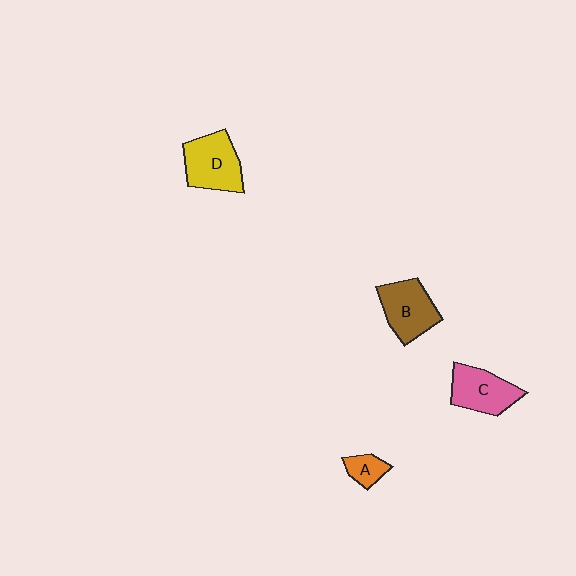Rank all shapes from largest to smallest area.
From largest to smallest: D (yellow), B (brown), C (pink), A (orange).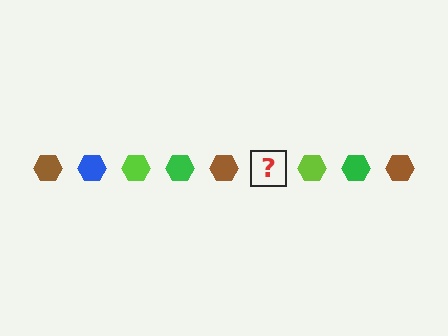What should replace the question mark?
The question mark should be replaced with a blue hexagon.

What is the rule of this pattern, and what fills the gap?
The rule is that the pattern cycles through brown, blue, lime, green hexagons. The gap should be filled with a blue hexagon.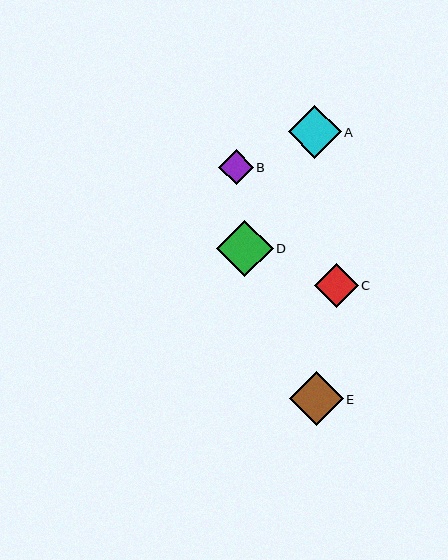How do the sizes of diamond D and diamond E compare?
Diamond D and diamond E are approximately the same size.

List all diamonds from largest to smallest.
From largest to smallest: D, E, A, C, B.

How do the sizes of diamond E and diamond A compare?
Diamond E and diamond A are approximately the same size.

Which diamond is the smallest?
Diamond B is the smallest with a size of approximately 35 pixels.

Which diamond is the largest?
Diamond D is the largest with a size of approximately 56 pixels.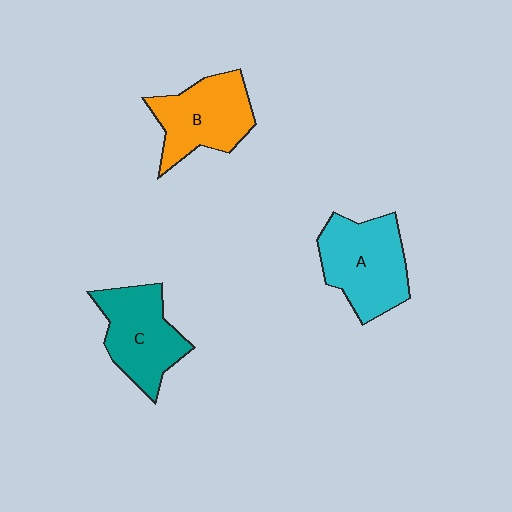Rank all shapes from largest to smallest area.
From largest to smallest: A (cyan), B (orange), C (teal).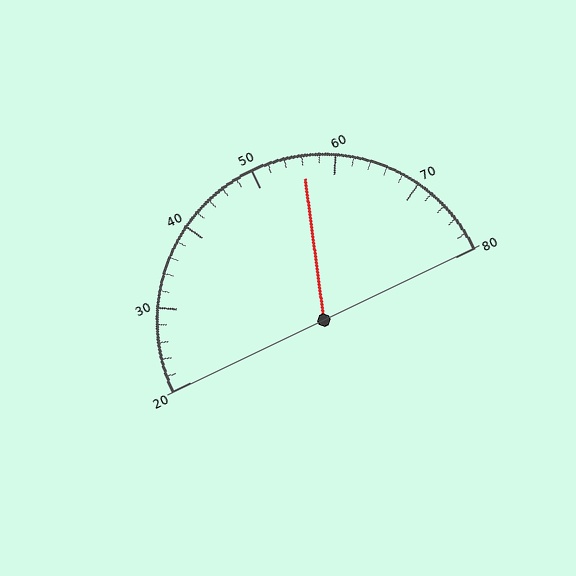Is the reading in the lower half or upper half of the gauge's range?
The reading is in the upper half of the range (20 to 80).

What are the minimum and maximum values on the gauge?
The gauge ranges from 20 to 80.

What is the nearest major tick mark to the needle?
The nearest major tick mark is 60.